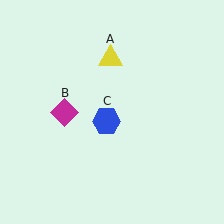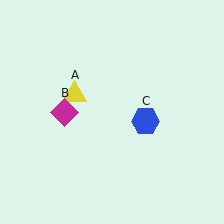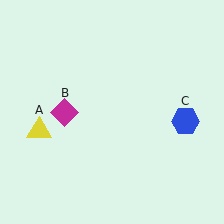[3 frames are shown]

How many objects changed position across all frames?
2 objects changed position: yellow triangle (object A), blue hexagon (object C).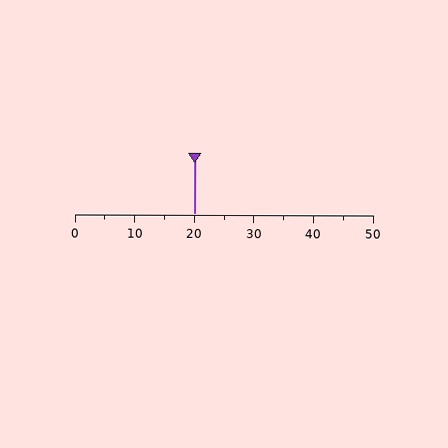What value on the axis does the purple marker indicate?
The marker indicates approximately 20.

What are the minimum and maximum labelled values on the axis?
The axis runs from 0 to 50.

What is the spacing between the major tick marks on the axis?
The major ticks are spaced 10 apart.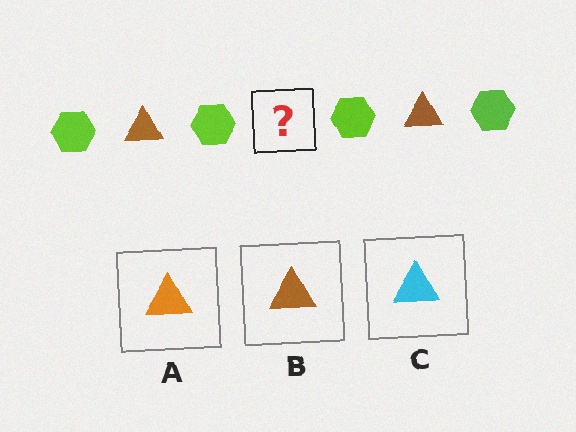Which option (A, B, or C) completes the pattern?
B.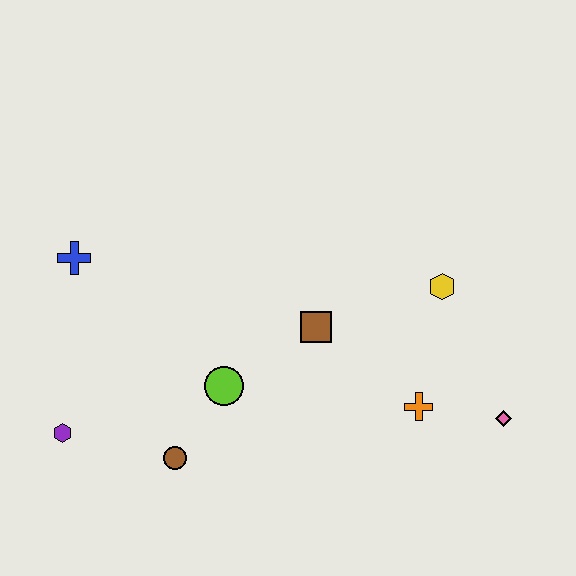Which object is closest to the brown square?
The lime circle is closest to the brown square.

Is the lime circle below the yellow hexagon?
Yes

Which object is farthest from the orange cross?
The blue cross is farthest from the orange cross.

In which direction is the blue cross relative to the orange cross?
The blue cross is to the left of the orange cross.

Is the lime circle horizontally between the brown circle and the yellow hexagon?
Yes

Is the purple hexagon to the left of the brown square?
Yes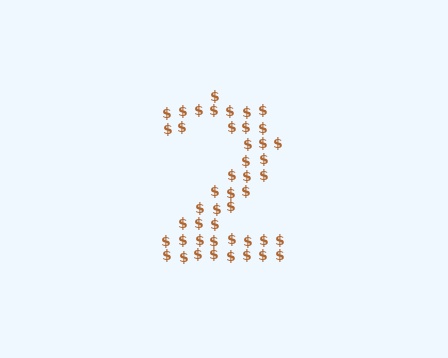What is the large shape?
The large shape is the digit 2.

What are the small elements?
The small elements are dollar signs.